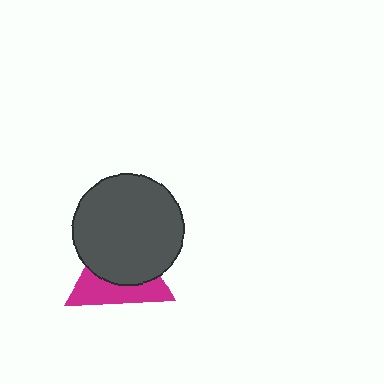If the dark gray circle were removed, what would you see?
You would see the complete magenta triangle.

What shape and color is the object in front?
The object in front is a dark gray circle.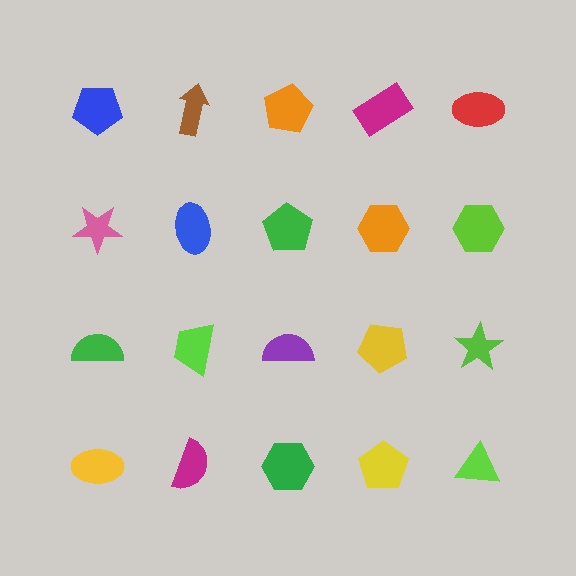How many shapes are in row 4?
5 shapes.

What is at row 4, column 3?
A green hexagon.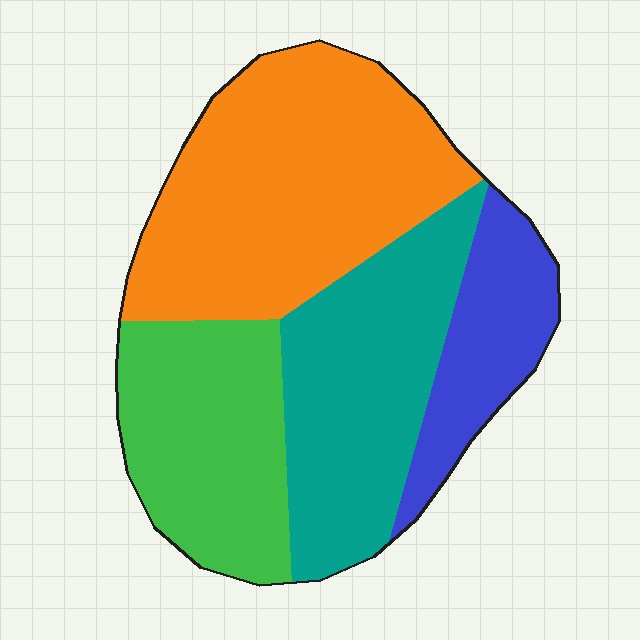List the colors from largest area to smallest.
From largest to smallest: orange, teal, green, blue.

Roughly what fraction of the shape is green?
Green takes up about one quarter (1/4) of the shape.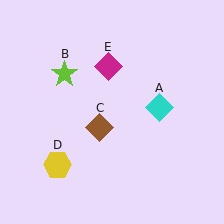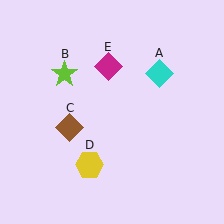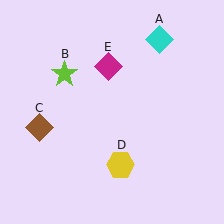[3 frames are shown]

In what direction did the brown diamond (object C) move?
The brown diamond (object C) moved left.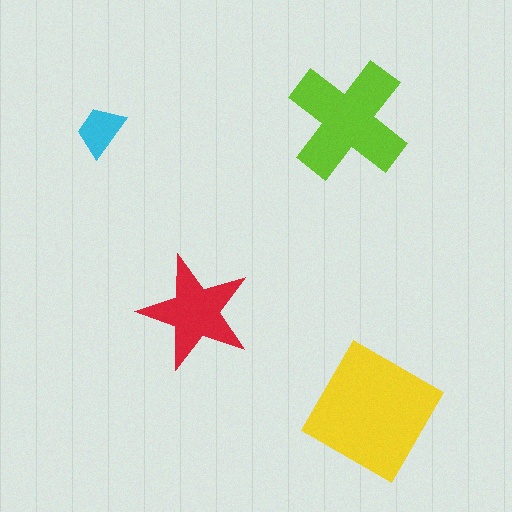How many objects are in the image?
There are 4 objects in the image.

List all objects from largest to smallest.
The yellow diamond, the lime cross, the red star, the cyan trapezoid.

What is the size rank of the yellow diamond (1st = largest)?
1st.